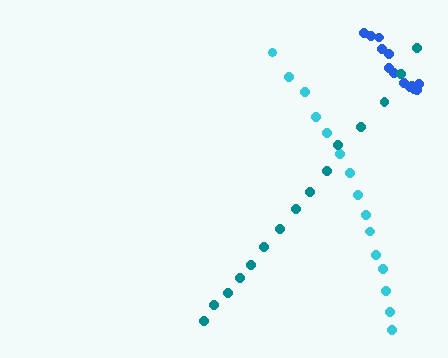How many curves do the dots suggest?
There are 3 distinct paths.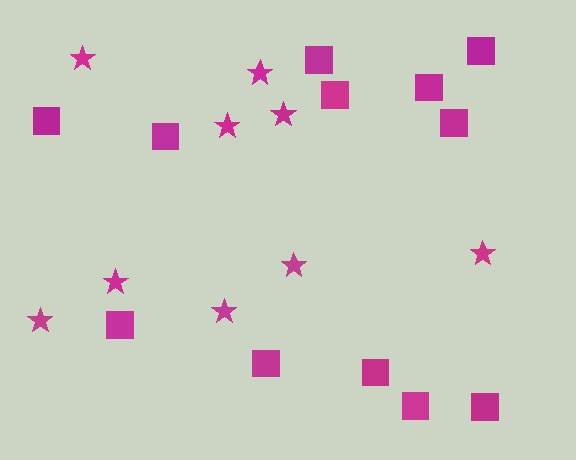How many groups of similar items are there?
There are 2 groups: one group of stars (9) and one group of squares (12).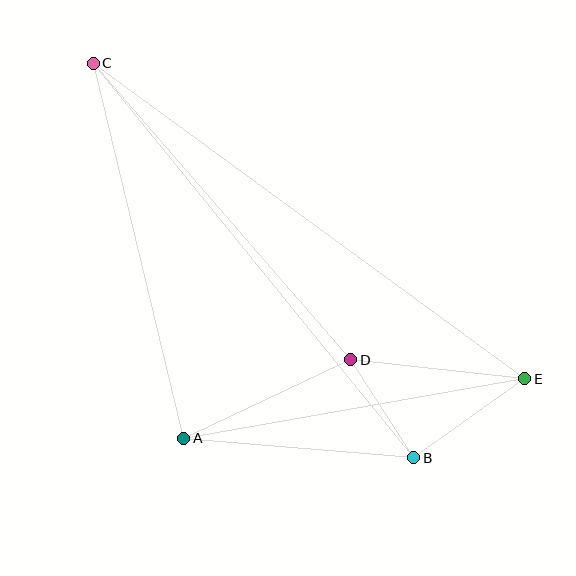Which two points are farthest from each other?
Points C and E are farthest from each other.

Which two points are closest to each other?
Points B and D are closest to each other.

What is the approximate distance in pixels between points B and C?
The distance between B and C is approximately 509 pixels.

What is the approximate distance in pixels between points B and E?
The distance between B and E is approximately 136 pixels.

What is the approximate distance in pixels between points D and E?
The distance between D and E is approximately 175 pixels.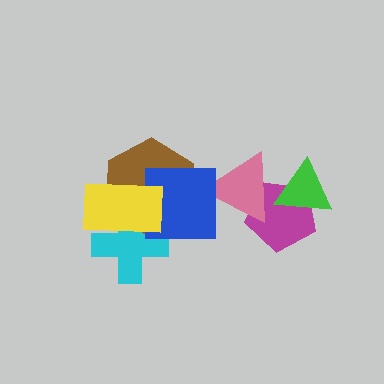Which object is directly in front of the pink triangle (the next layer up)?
The green triangle is directly in front of the pink triangle.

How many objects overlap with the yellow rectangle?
3 objects overlap with the yellow rectangle.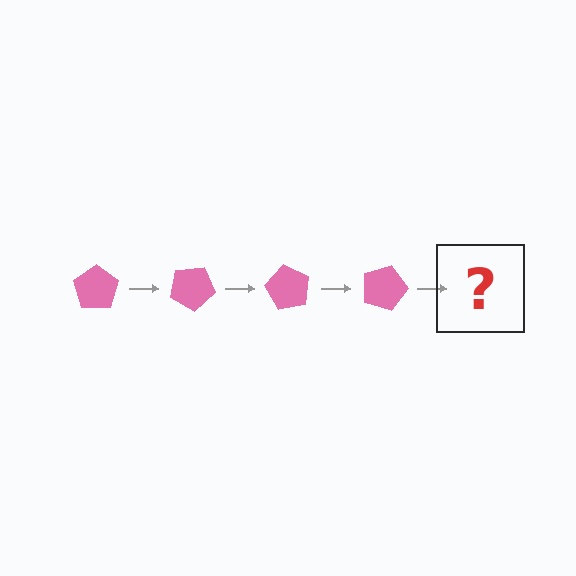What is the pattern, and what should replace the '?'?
The pattern is that the pentagon rotates 30 degrees each step. The '?' should be a pink pentagon rotated 120 degrees.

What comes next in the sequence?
The next element should be a pink pentagon rotated 120 degrees.